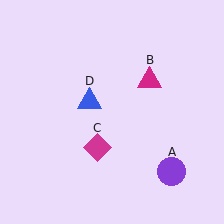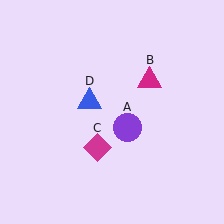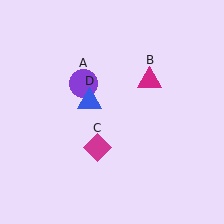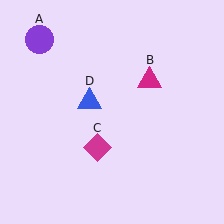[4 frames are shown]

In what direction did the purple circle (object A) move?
The purple circle (object A) moved up and to the left.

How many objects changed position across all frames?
1 object changed position: purple circle (object A).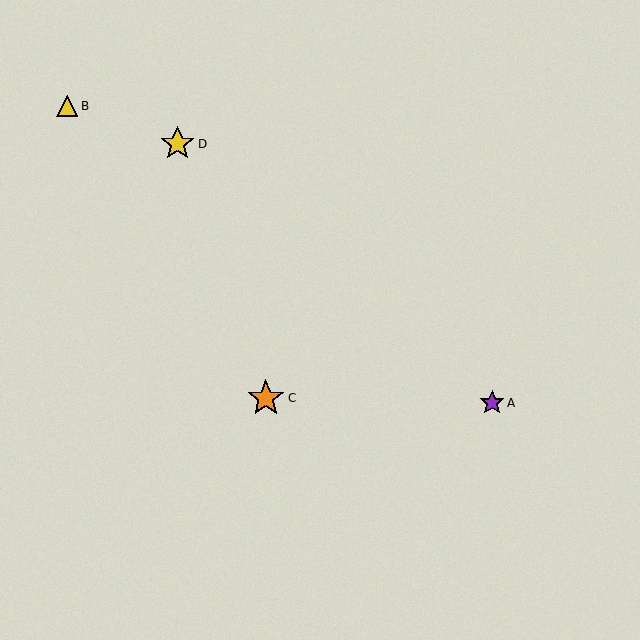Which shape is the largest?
The orange star (labeled C) is the largest.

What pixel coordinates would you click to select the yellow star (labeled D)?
Click at (177, 144) to select the yellow star D.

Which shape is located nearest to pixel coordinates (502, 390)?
The purple star (labeled A) at (492, 403) is nearest to that location.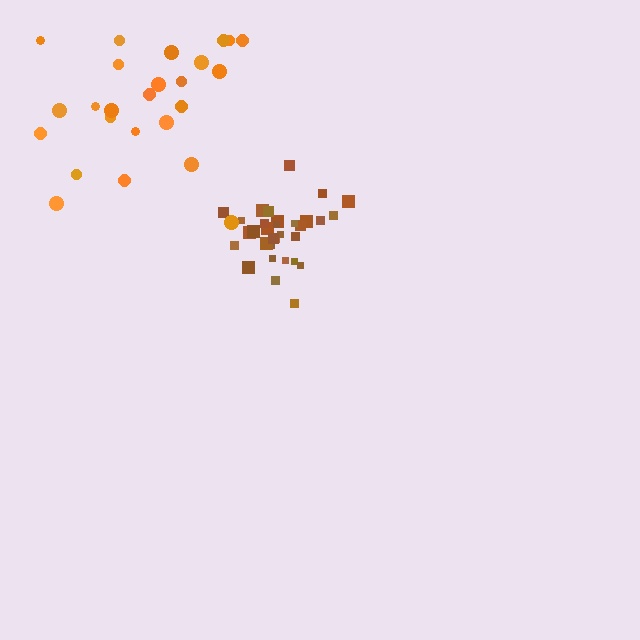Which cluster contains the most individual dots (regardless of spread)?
Brown (32).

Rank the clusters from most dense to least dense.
brown, orange.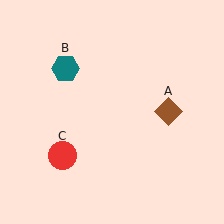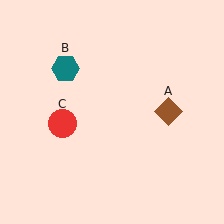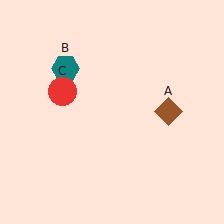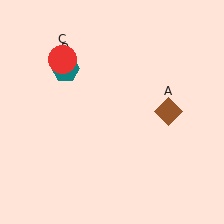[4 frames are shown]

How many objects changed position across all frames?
1 object changed position: red circle (object C).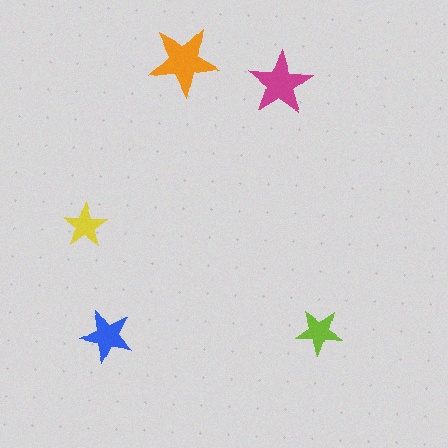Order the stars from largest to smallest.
the orange one, the magenta one, the blue one, the lime one, the yellow one.